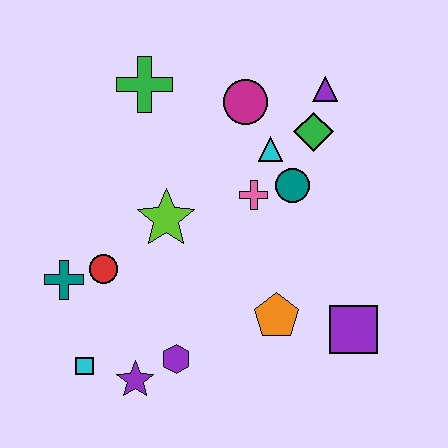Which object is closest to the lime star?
The red circle is closest to the lime star.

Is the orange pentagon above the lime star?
No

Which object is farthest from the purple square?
The green cross is farthest from the purple square.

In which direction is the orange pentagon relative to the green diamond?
The orange pentagon is below the green diamond.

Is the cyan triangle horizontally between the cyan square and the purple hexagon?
No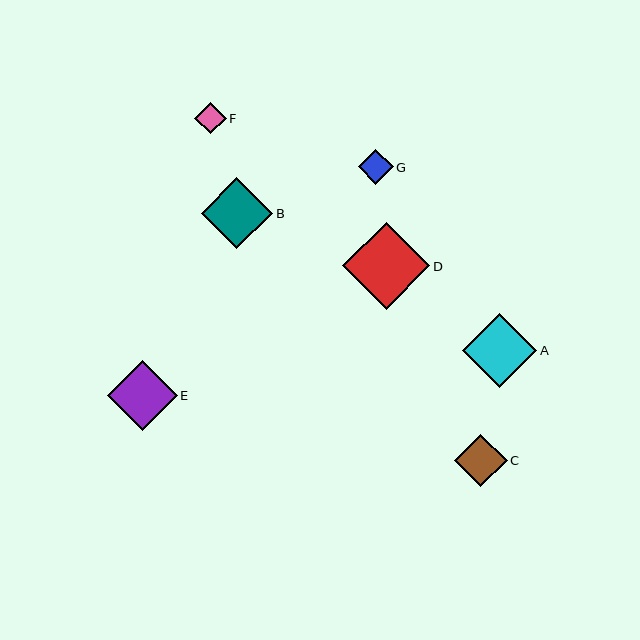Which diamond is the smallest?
Diamond F is the smallest with a size of approximately 31 pixels.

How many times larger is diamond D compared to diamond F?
Diamond D is approximately 2.8 times the size of diamond F.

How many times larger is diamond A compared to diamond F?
Diamond A is approximately 2.4 times the size of diamond F.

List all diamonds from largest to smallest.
From largest to smallest: D, A, B, E, C, G, F.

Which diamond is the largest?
Diamond D is the largest with a size of approximately 87 pixels.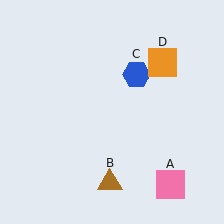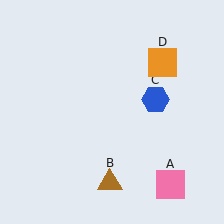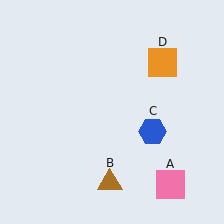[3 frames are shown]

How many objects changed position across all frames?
1 object changed position: blue hexagon (object C).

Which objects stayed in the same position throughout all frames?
Pink square (object A) and brown triangle (object B) and orange square (object D) remained stationary.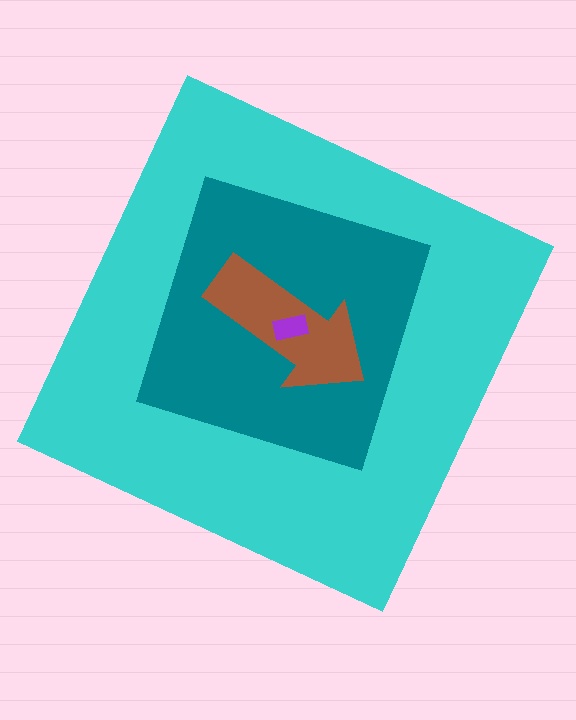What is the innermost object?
The purple rectangle.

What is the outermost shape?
The cyan square.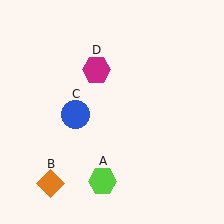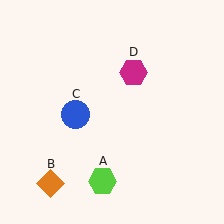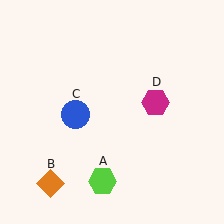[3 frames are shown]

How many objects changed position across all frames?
1 object changed position: magenta hexagon (object D).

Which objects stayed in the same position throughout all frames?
Lime hexagon (object A) and orange diamond (object B) and blue circle (object C) remained stationary.